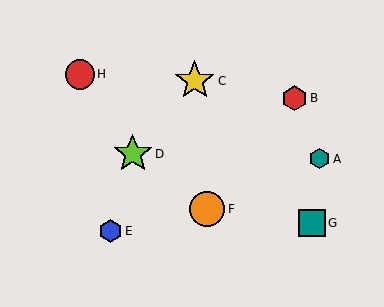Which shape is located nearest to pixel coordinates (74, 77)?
The red circle (labeled H) at (80, 74) is nearest to that location.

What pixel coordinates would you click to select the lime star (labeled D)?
Click at (133, 154) to select the lime star D.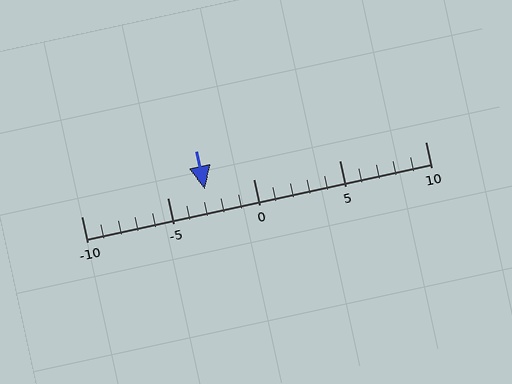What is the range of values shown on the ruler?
The ruler shows values from -10 to 10.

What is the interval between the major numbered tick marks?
The major tick marks are spaced 5 units apart.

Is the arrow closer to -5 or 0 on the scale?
The arrow is closer to -5.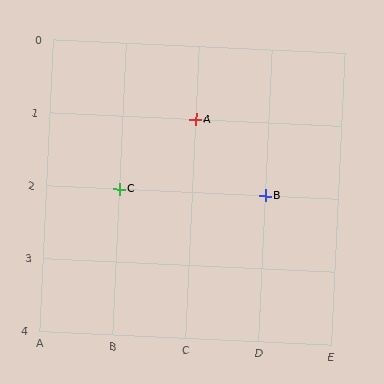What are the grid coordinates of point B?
Point B is at grid coordinates (D, 2).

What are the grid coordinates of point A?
Point A is at grid coordinates (C, 1).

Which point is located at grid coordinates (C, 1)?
Point A is at (C, 1).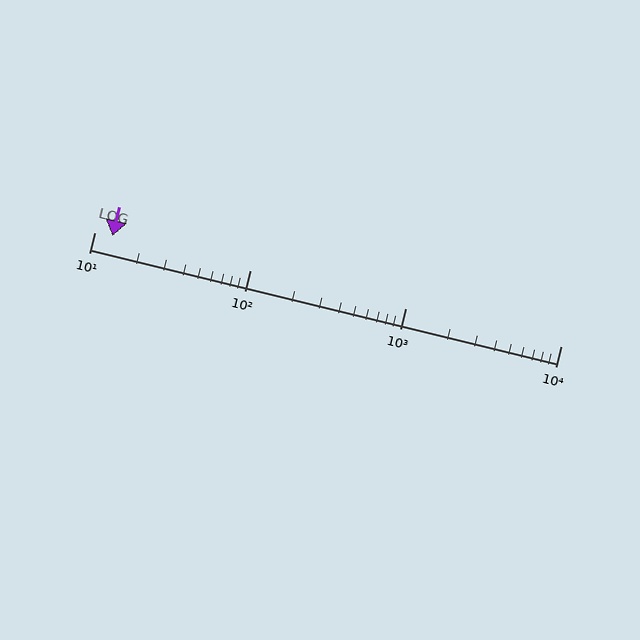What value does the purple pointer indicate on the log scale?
The pointer indicates approximately 13.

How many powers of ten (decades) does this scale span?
The scale spans 3 decades, from 10 to 10000.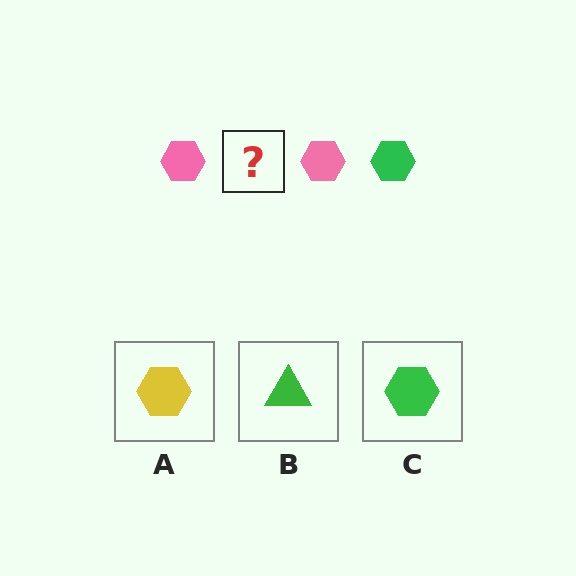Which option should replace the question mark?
Option C.